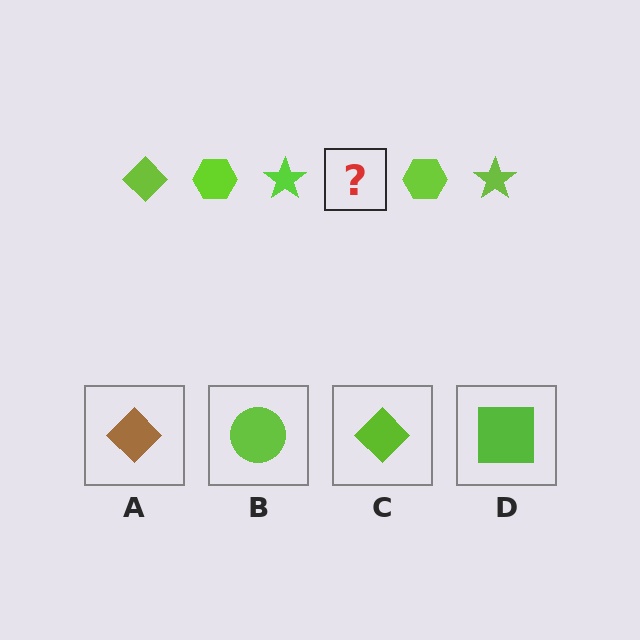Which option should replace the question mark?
Option C.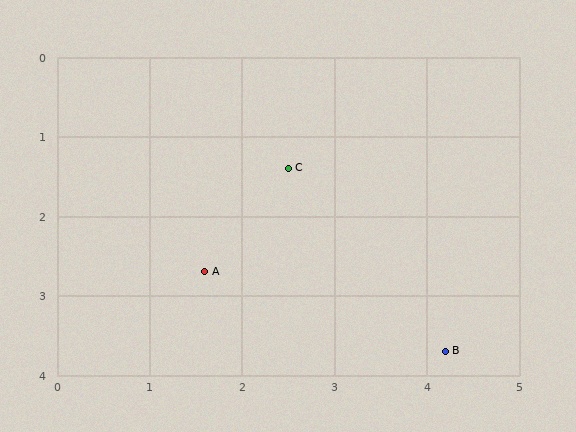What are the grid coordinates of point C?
Point C is at approximately (2.5, 1.4).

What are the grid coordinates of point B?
Point B is at approximately (4.2, 3.7).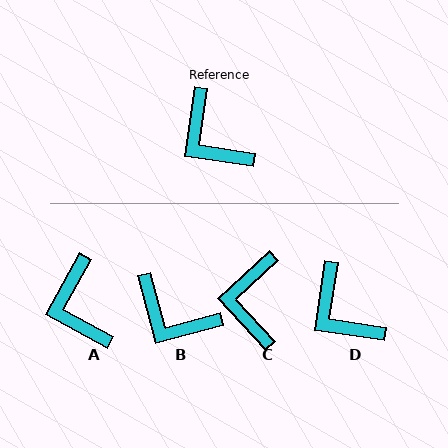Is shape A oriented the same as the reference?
No, it is off by about 20 degrees.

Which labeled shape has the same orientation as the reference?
D.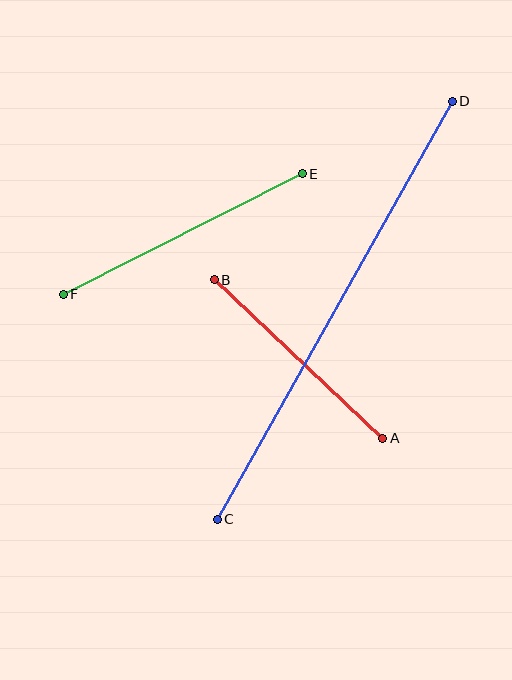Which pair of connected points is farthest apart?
Points C and D are farthest apart.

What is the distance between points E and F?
The distance is approximately 268 pixels.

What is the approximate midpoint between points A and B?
The midpoint is at approximately (298, 359) pixels.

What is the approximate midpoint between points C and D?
The midpoint is at approximately (335, 310) pixels.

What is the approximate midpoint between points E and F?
The midpoint is at approximately (183, 234) pixels.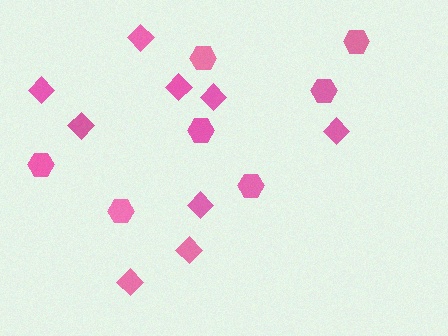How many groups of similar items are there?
There are 2 groups: one group of hexagons (7) and one group of diamonds (9).